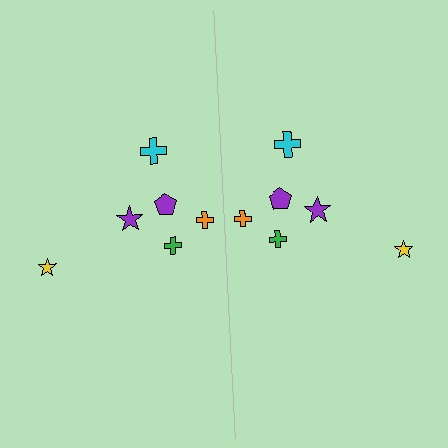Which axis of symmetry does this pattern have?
The pattern has a vertical axis of symmetry running through the center of the image.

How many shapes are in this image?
There are 12 shapes in this image.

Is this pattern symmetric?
Yes, this pattern has bilateral (reflection) symmetry.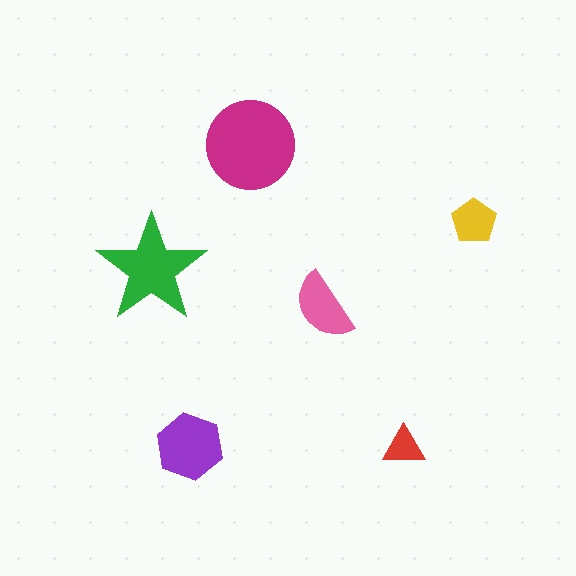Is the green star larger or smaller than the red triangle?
Larger.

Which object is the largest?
The magenta circle.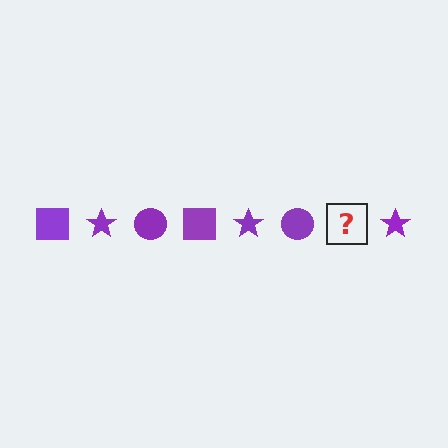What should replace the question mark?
The question mark should be replaced with a purple square.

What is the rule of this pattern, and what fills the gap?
The rule is that the pattern cycles through square, star, circle shapes in purple. The gap should be filled with a purple square.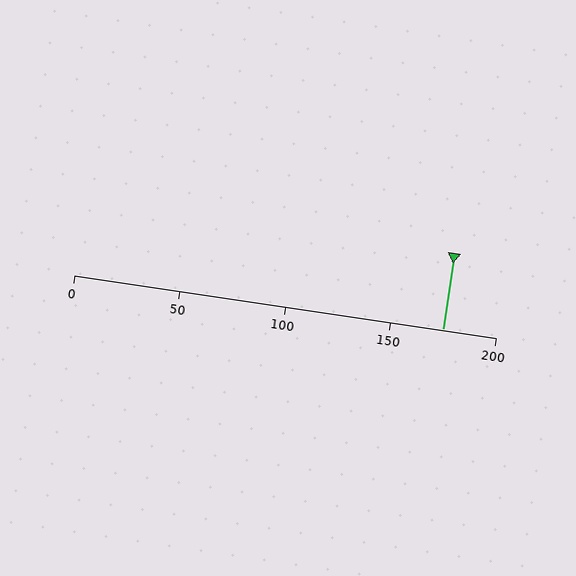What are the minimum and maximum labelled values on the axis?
The axis runs from 0 to 200.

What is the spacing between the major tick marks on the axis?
The major ticks are spaced 50 apart.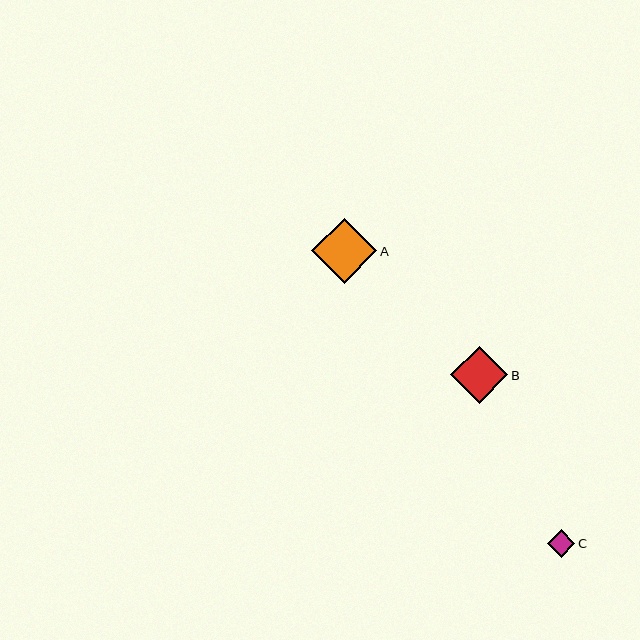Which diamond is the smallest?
Diamond C is the smallest with a size of approximately 27 pixels.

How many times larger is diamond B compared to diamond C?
Diamond B is approximately 2.1 times the size of diamond C.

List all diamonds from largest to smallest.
From largest to smallest: A, B, C.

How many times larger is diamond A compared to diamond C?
Diamond A is approximately 2.4 times the size of diamond C.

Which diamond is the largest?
Diamond A is the largest with a size of approximately 65 pixels.